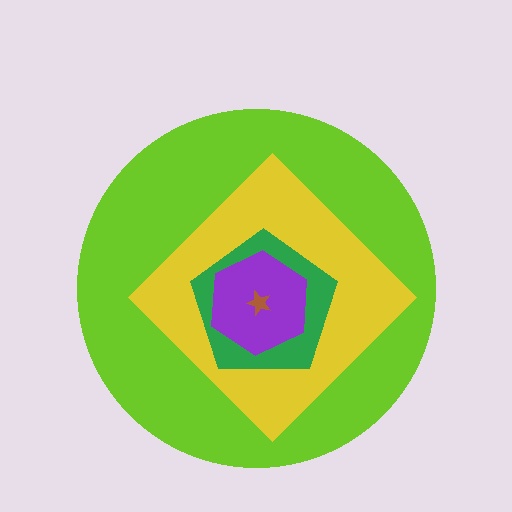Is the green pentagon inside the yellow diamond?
Yes.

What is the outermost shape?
The lime circle.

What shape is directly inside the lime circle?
The yellow diamond.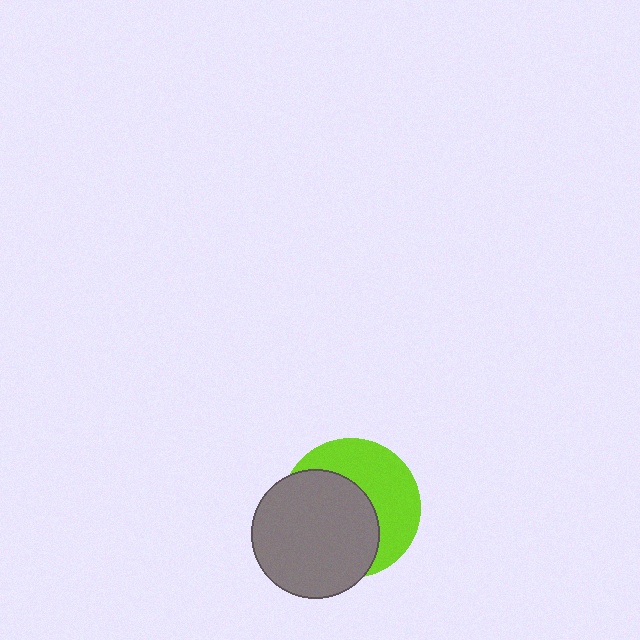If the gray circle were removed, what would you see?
You would see the complete lime circle.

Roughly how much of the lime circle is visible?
About half of it is visible (roughly 45%).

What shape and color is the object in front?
The object in front is a gray circle.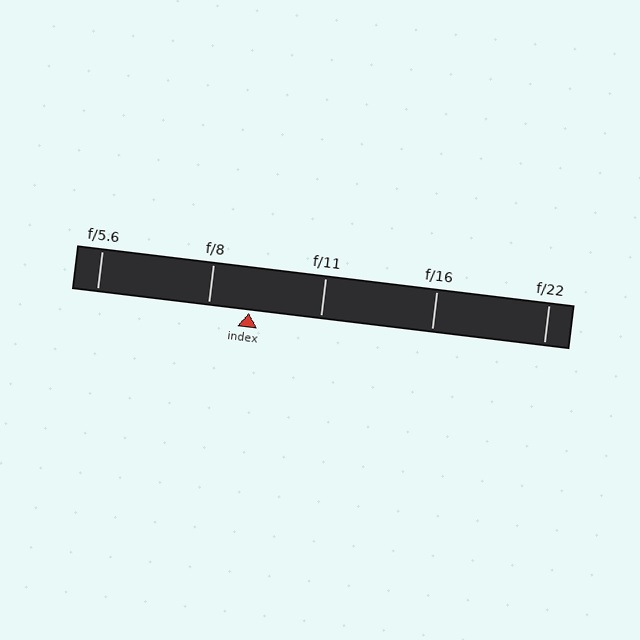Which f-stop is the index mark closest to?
The index mark is closest to f/8.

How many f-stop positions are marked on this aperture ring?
There are 5 f-stop positions marked.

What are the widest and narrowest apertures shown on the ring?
The widest aperture shown is f/5.6 and the narrowest is f/22.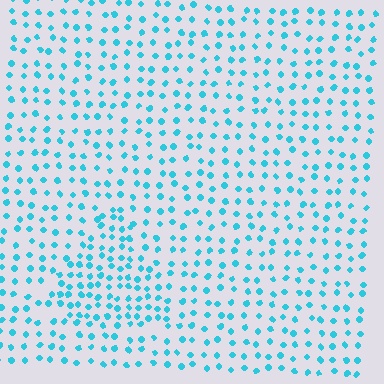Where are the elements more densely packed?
The elements are more densely packed inside the triangle boundary.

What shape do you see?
I see a triangle.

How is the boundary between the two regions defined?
The boundary is defined by a change in element density (approximately 1.7x ratio). All elements are the same color, size, and shape.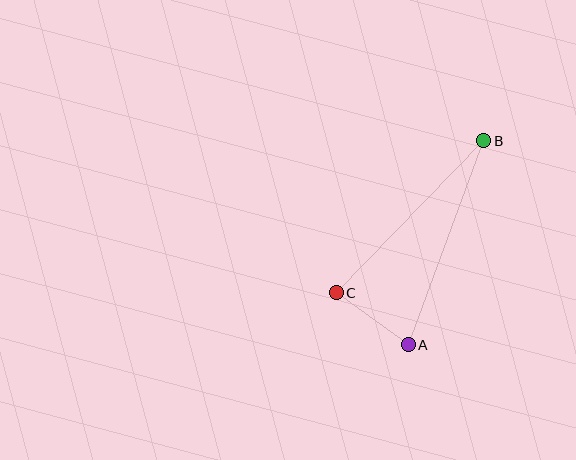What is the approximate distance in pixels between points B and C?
The distance between B and C is approximately 212 pixels.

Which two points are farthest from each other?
Points A and B are farthest from each other.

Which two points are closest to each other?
Points A and C are closest to each other.